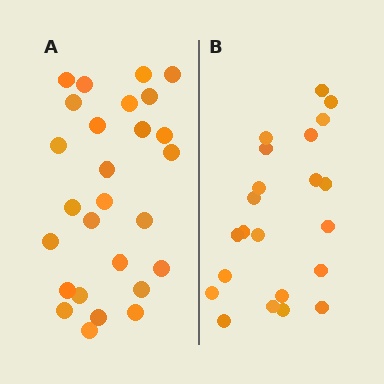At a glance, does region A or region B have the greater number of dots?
Region A (the left region) has more dots.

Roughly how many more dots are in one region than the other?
Region A has about 5 more dots than region B.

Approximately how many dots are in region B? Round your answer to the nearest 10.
About 20 dots. (The exact count is 22, which rounds to 20.)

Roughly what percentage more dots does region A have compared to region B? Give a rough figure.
About 25% more.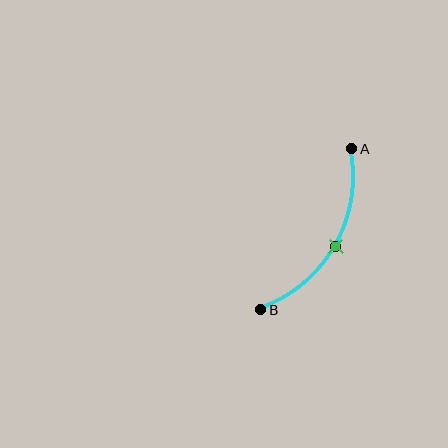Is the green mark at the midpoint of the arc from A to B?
Yes. The green mark lies on the arc at equal arc-length from both A and B — it is the arc midpoint.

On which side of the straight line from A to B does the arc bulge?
The arc bulges to the right of the straight line connecting A and B.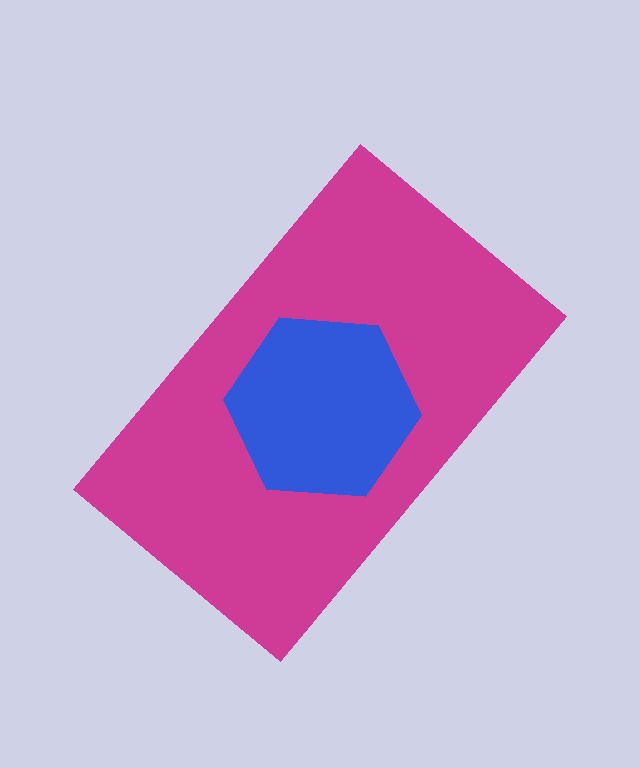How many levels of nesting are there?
2.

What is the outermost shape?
The magenta rectangle.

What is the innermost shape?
The blue hexagon.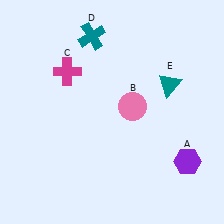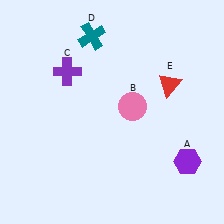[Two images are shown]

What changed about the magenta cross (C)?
In Image 1, C is magenta. In Image 2, it changed to purple.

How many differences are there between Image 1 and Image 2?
There are 2 differences between the two images.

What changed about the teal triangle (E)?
In Image 1, E is teal. In Image 2, it changed to red.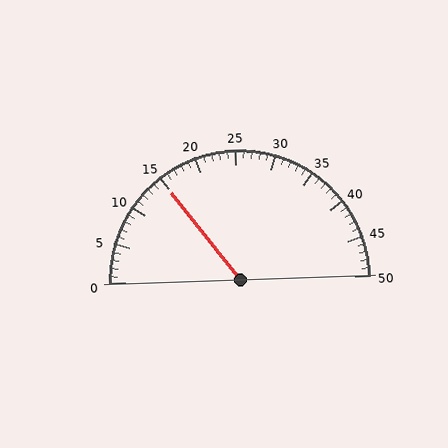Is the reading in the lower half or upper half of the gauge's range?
The reading is in the lower half of the range (0 to 50).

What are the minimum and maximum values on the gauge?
The gauge ranges from 0 to 50.